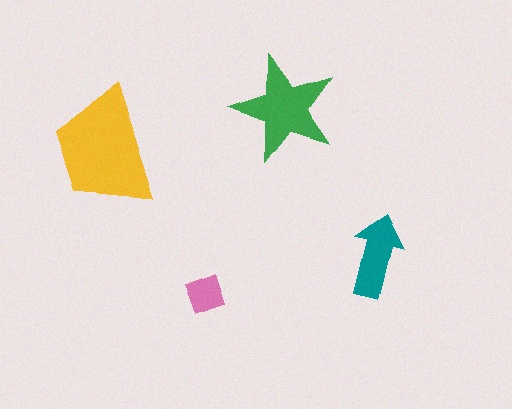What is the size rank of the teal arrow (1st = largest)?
3rd.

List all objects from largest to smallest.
The yellow trapezoid, the green star, the teal arrow, the pink diamond.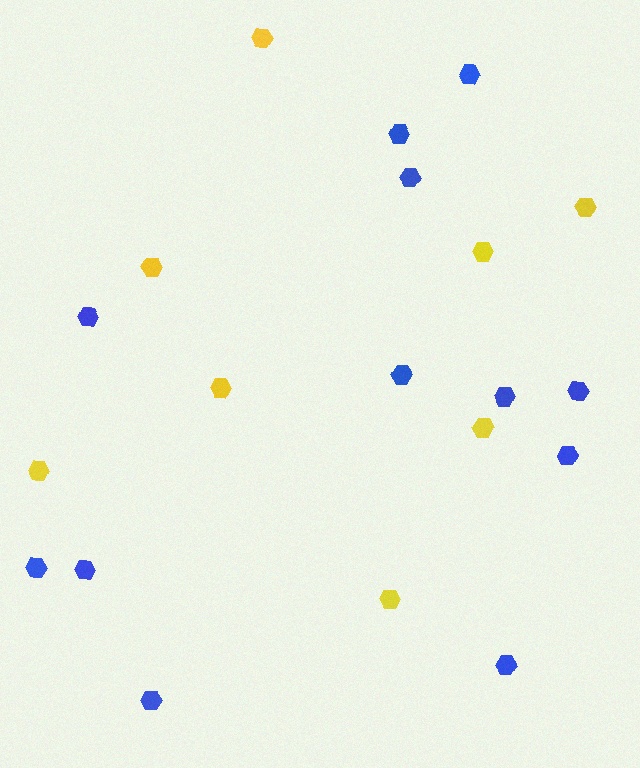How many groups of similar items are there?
There are 2 groups: one group of yellow hexagons (8) and one group of blue hexagons (12).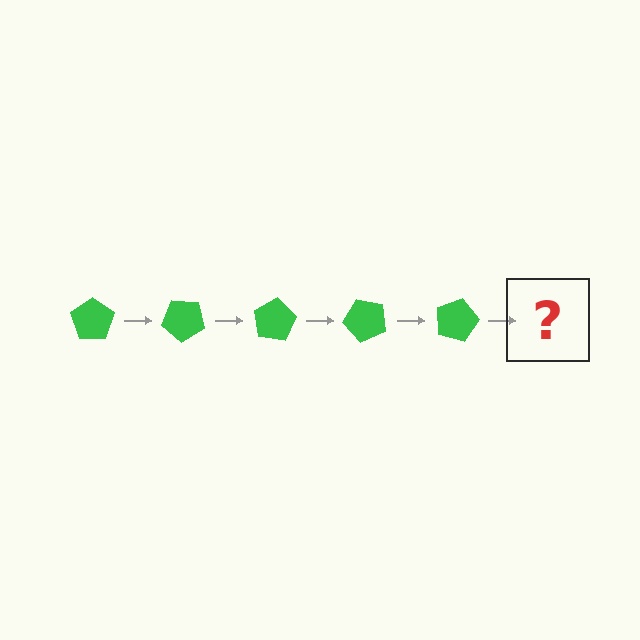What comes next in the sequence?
The next element should be a green pentagon rotated 200 degrees.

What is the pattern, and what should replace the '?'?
The pattern is that the pentagon rotates 40 degrees each step. The '?' should be a green pentagon rotated 200 degrees.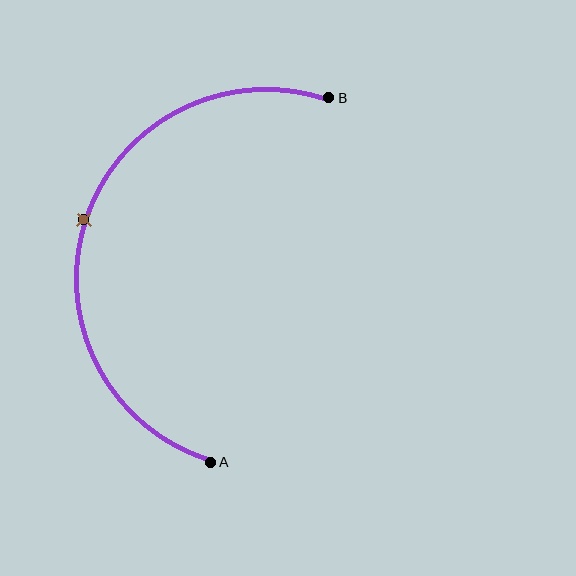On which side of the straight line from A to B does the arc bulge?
The arc bulges to the left of the straight line connecting A and B.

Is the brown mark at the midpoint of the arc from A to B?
Yes. The brown mark lies on the arc at equal arc-length from both A and B — it is the arc midpoint.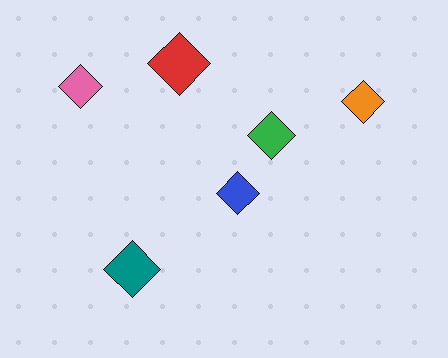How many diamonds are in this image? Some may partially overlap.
There are 6 diamonds.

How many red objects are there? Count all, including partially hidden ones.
There is 1 red object.